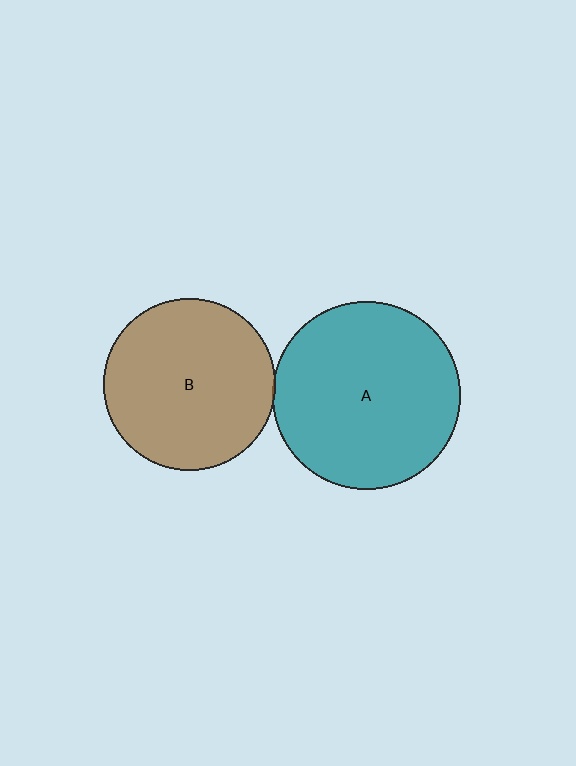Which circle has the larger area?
Circle A (teal).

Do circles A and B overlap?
Yes.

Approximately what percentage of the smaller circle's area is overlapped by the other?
Approximately 5%.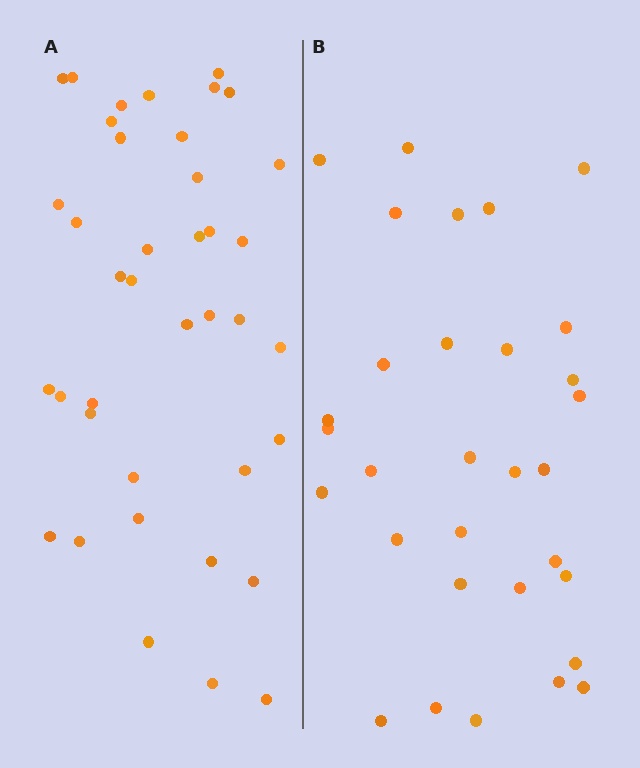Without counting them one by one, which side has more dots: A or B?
Region A (the left region) has more dots.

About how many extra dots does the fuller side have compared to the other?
Region A has roughly 8 or so more dots than region B.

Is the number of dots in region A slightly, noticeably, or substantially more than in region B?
Region A has noticeably more, but not dramatically so. The ratio is roughly 1.3 to 1.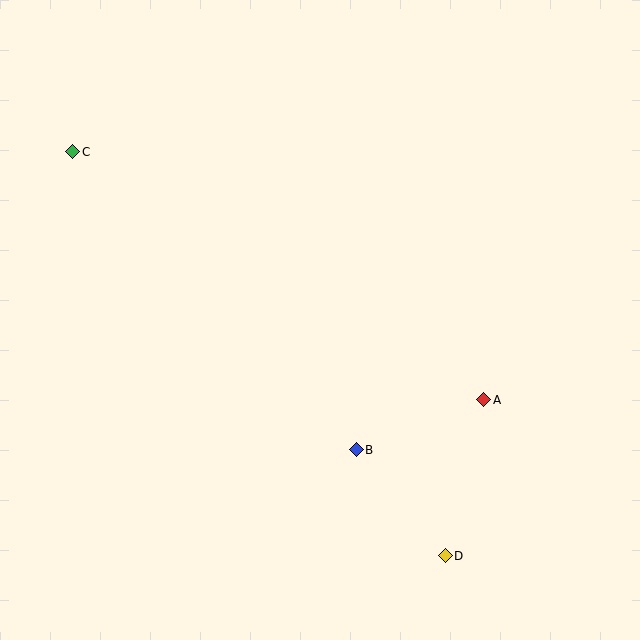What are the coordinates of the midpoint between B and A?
The midpoint between B and A is at (420, 425).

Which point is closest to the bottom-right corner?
Point D is closest to the bottom-right corner.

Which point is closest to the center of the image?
Point B at (356, 450) is closest to the center.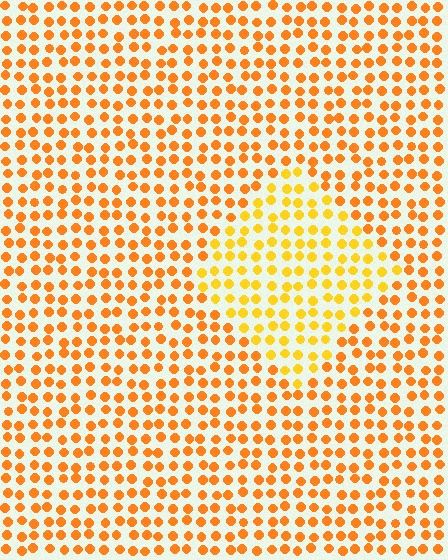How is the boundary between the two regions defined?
The boundary is defined purely by a slight shift in hue (about 22 degrees). Spacing, size, and orientation are identical on both sides.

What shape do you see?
I see a diamond.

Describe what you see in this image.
The image is filled with small orange elements in a uniform arrangement. A diamond-shaped region is visible where the elements are tinted to a slightly different hue, forming a subtle color boundary.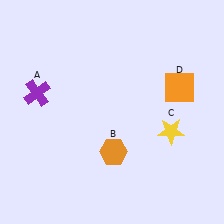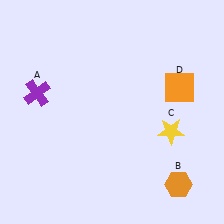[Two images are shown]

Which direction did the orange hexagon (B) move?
The orange hexagon (B) moved right.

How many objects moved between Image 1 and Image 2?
1 object moved between the two images.